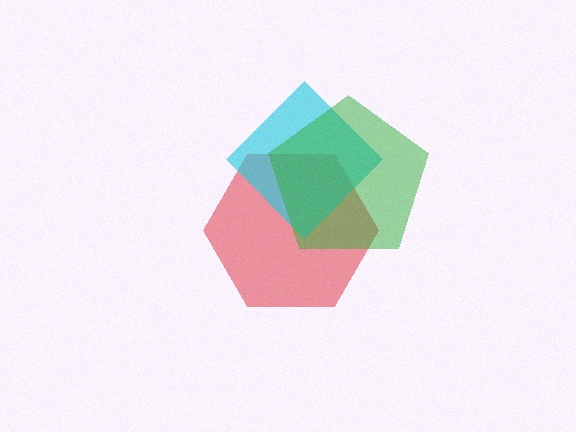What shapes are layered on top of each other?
The layered shapes are: a red hexagon, a cyan diamond, a green pentagon.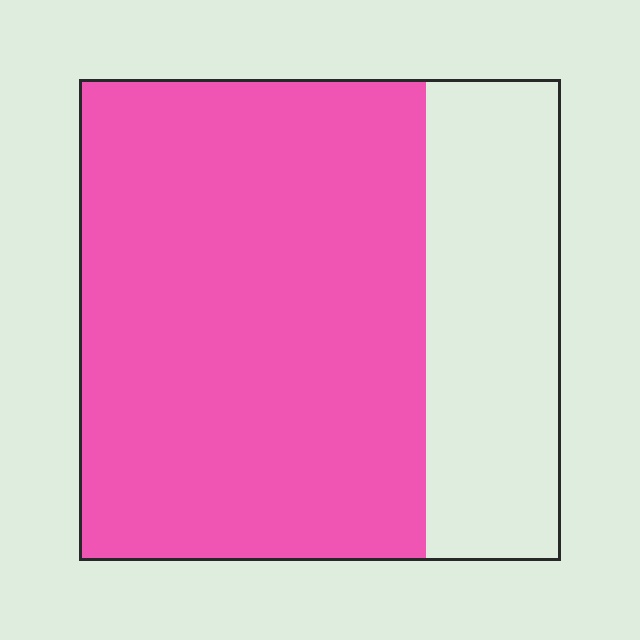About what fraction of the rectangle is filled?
About three quarters (3/4).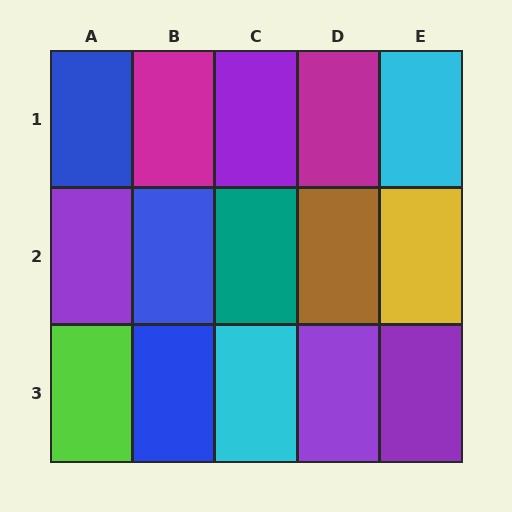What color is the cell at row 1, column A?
Blue.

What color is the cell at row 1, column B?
Magenta.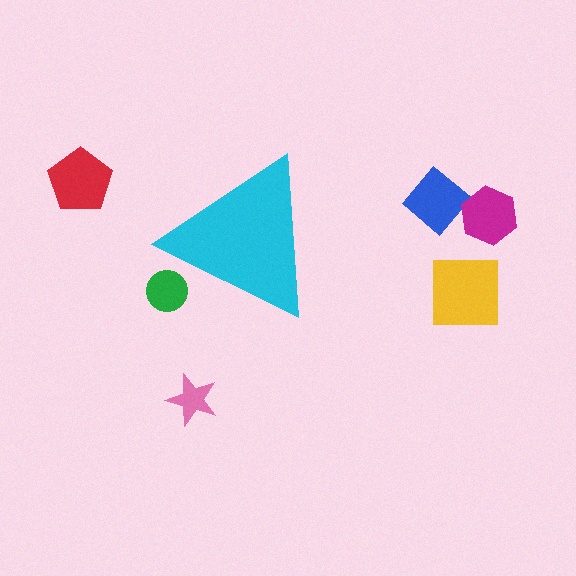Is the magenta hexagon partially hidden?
No, the magenta hexagon is fully visible.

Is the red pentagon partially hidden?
No, the red pentagon is fully visible.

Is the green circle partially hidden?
Yes, the green circle is partially hidden behind the cyan triangle.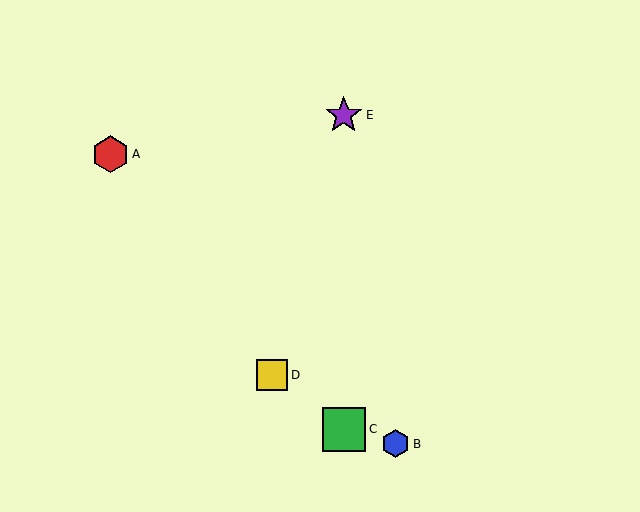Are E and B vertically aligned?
No, E is at x≈344 and B is at x≈396.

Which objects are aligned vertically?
Objects C, E are aligned vertically.